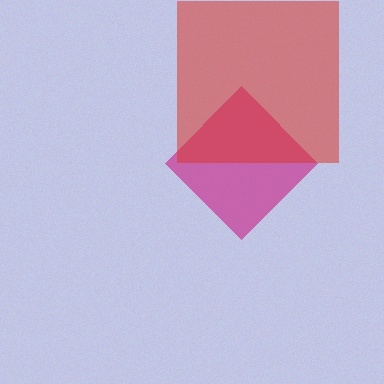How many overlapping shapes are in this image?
There are 2 overlapping shapes in the image.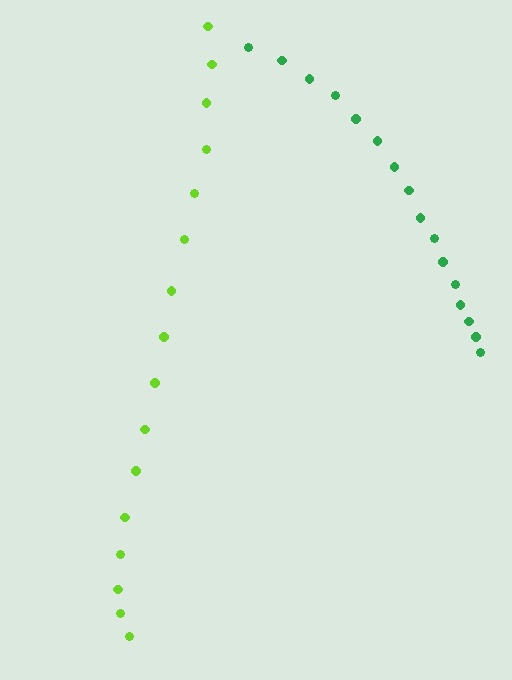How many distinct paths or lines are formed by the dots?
There are 2 distinct paths.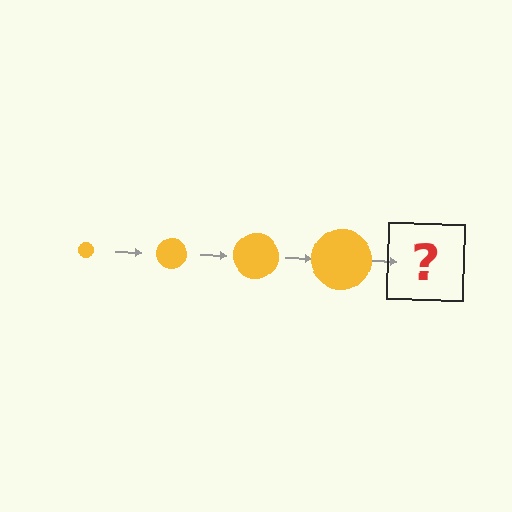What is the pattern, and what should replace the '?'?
The pattern is that the circle gets progressively larger each step. The '?' should be a yellow circle, larger than the previous one.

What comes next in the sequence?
The next element should be a yellow circle, larger than the previous one.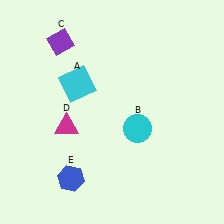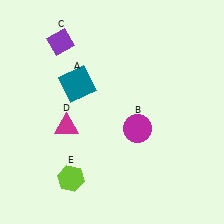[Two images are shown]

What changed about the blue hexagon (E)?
In Image 1, E is blue. In Image 2, it changed to lime.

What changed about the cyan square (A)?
In Image 1, A is cyan. In Image 2, it changed to teal.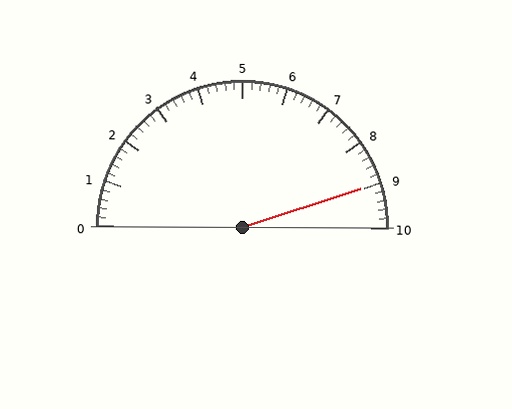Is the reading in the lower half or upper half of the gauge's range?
The reading is in the upper half of the range (0 to 10).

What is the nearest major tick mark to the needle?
The nearest major tick mark is 9.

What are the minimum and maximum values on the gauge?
The gauge ranges from 0 to 10.